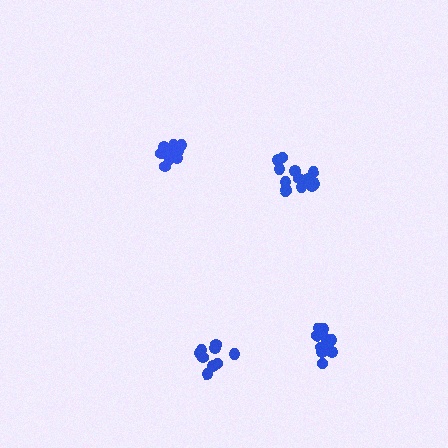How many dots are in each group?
Group 1: 13 dots, Group 2: 10 dots, Group 3: 11 dots, Group 4: 9 dots (43 total).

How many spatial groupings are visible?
There are 4 spatial groupings.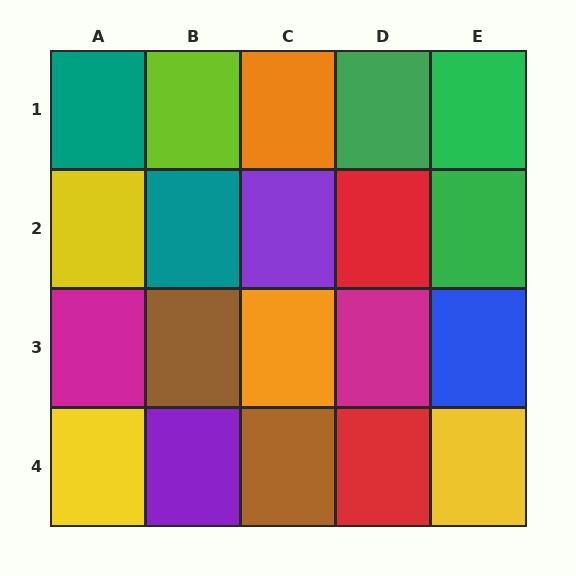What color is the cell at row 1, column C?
Orange.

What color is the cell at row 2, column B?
Teal.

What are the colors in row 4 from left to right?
Yellow, purple, brown, red, yellow.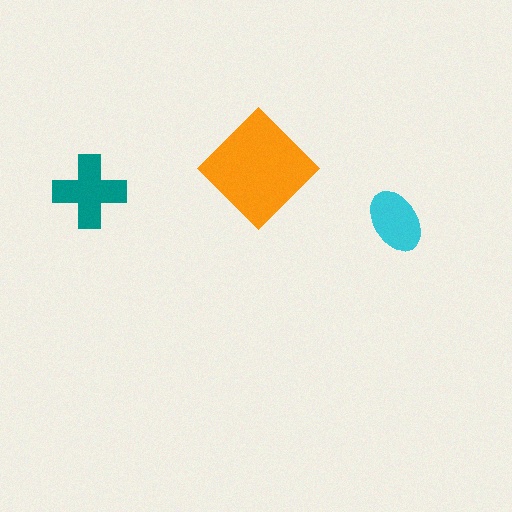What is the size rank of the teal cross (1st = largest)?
2nd.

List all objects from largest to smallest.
The orange diamond, the teal cross, the cyan ellipse.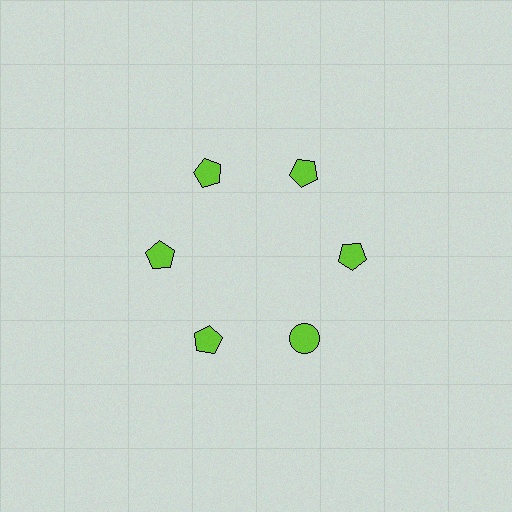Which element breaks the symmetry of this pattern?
The lime circle at roughly the 5 o'clock position breaks the symmetry. All other shapes are lime pentagons.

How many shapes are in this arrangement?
There are 6 shapes arranged in a ring pattern.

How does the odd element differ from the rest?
It has a different shape: circle instead of pentagon.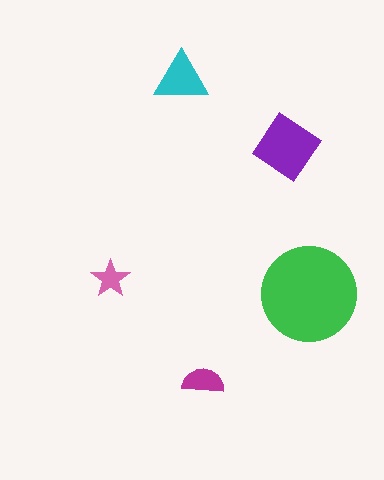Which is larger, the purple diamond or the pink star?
The purple diamond.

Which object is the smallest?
The pink star.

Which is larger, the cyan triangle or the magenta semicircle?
The cyan triangle.